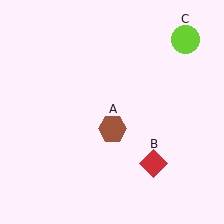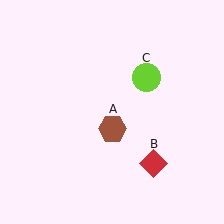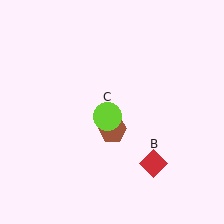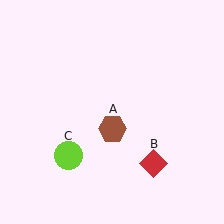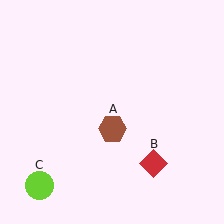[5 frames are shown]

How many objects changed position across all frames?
1 object changed position: lime circle (object C).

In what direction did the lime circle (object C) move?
The lime circle (object C) moved down and to the left.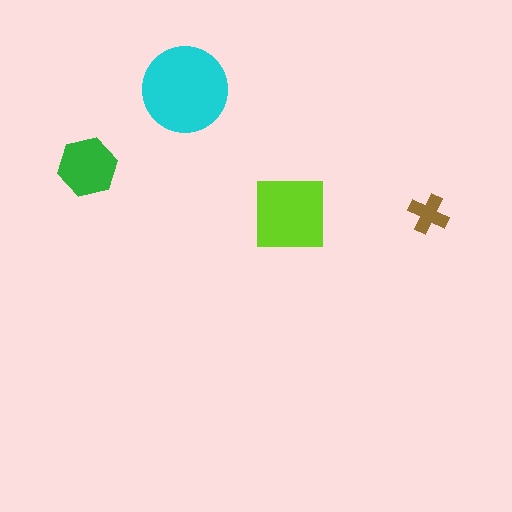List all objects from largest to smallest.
The cyan circle, the lime square, the green hexagon, the brown cross.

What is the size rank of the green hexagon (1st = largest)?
3rd.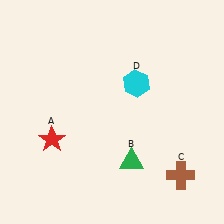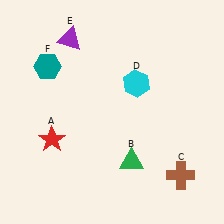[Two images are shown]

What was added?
A purple triangle (E), a teal hexagon (F) were added in Image 2.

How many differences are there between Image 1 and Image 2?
There are 2 differences between the two images.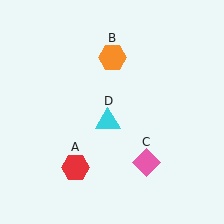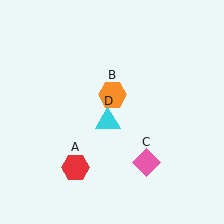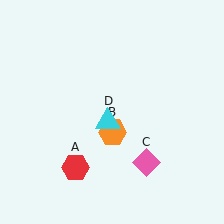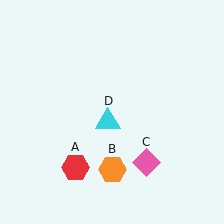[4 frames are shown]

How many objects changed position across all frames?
1 object changed position: orange hexagon (object B).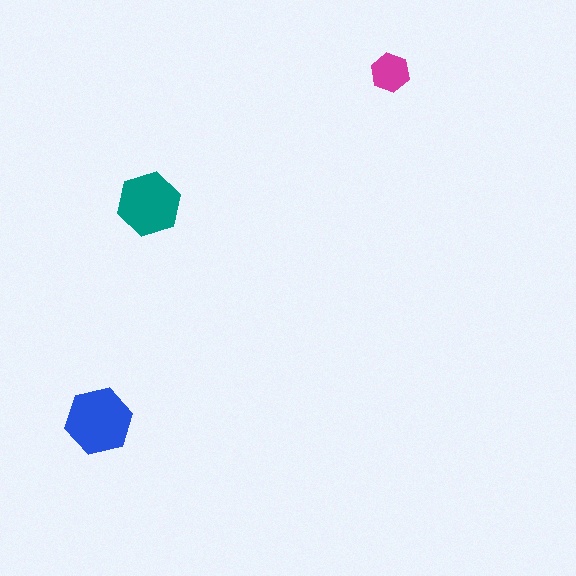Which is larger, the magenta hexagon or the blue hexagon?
The blue one.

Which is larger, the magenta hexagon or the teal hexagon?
The teal one.